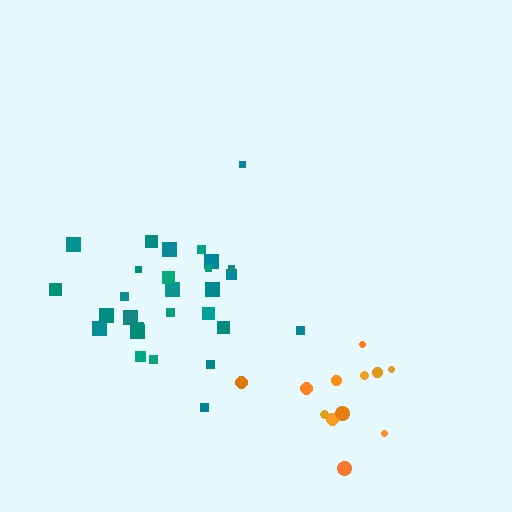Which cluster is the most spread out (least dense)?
Orange.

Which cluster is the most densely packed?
Teal.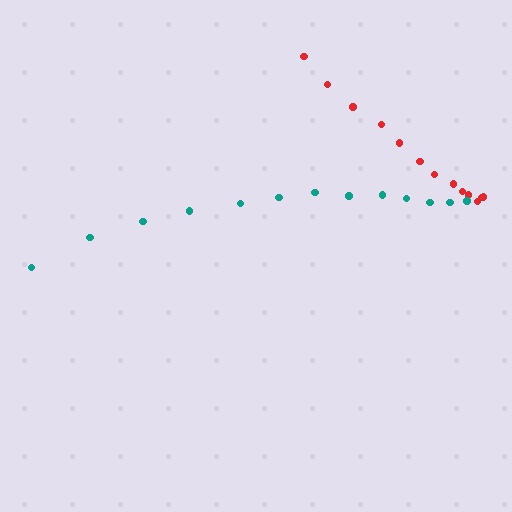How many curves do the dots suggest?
There are 2 distinct paths.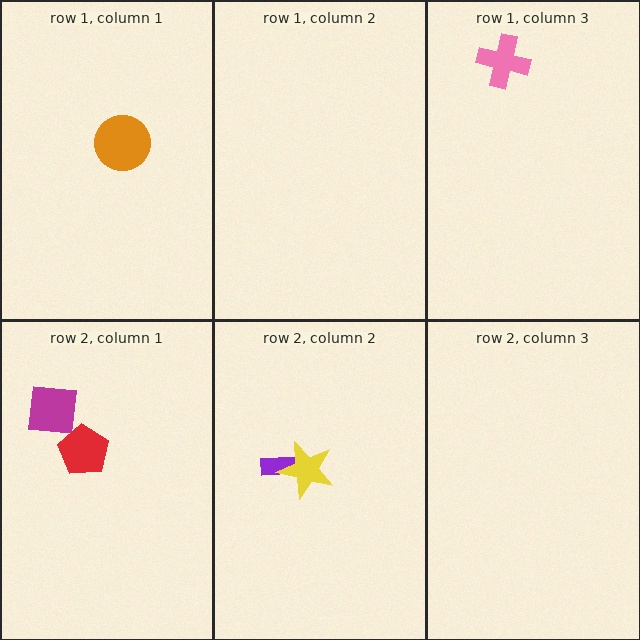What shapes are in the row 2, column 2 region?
The purple arrow, the yellow star.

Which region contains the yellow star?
The row 2, column 2 region.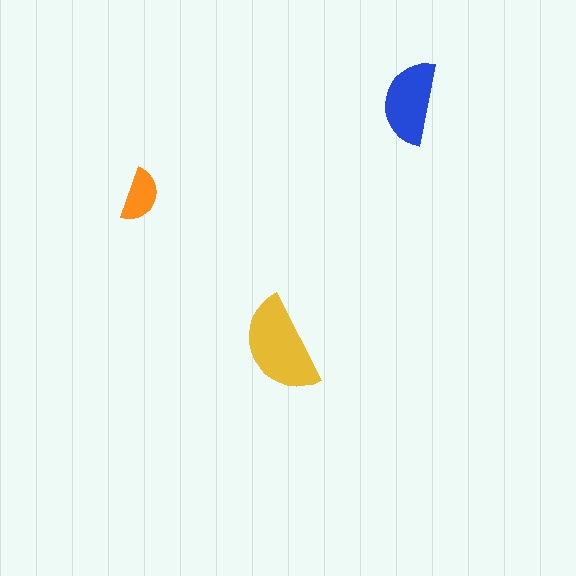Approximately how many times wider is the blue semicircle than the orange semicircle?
About 1.5 times wider.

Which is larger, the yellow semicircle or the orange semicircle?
The yellow one.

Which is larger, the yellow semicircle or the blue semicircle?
The yellow one.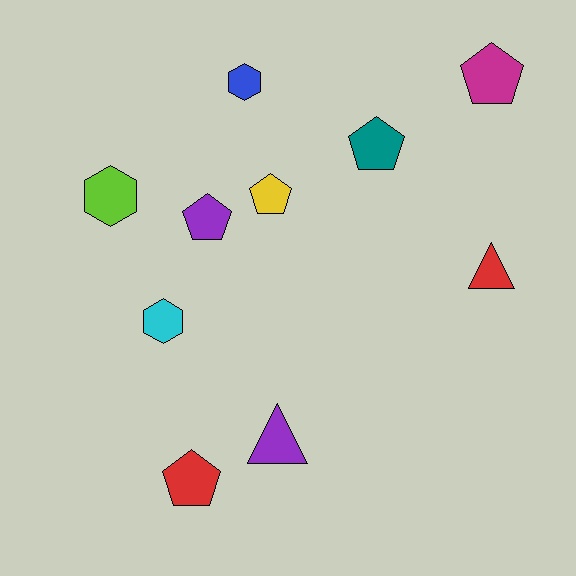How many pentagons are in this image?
There are 5 pentagons.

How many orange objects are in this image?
There are no orange objects.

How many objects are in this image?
There are 10 objects.